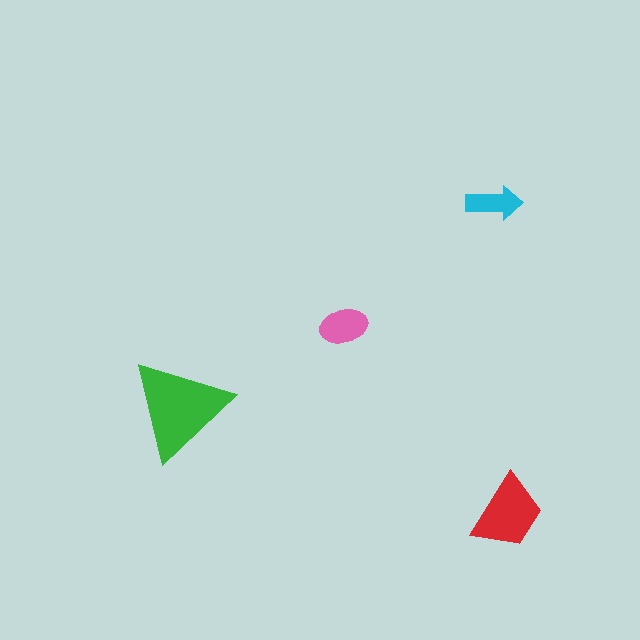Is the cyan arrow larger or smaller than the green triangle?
Smaller.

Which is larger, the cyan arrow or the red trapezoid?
The red trapezoid.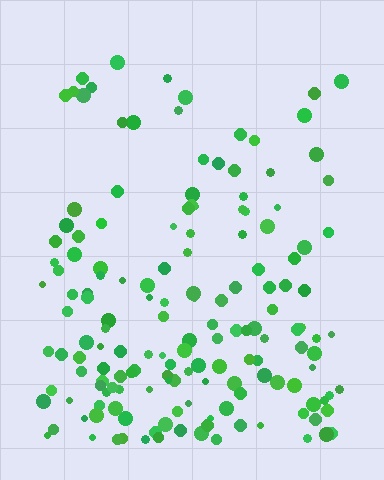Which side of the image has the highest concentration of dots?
The bottom.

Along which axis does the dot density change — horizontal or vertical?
Vertical.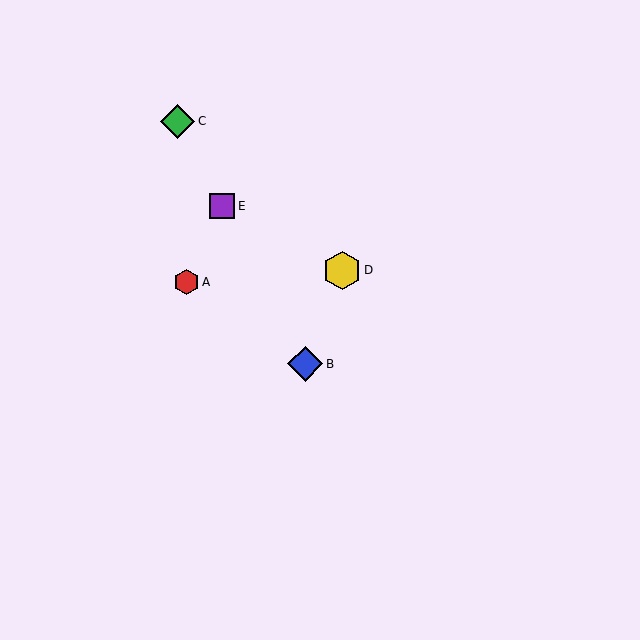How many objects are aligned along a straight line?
3 objects (B, C, E) are aligned along a straight line.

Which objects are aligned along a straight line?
Objects B, C, E are aligned along a straight line.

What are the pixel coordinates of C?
Object C is at (178, 121).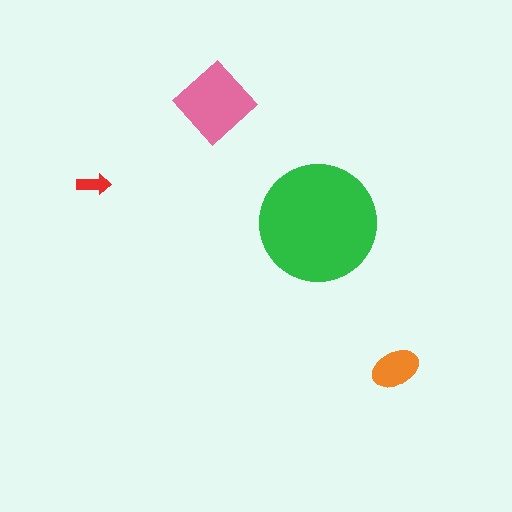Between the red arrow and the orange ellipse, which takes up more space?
The orange ellipse.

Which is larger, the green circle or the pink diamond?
The green circle.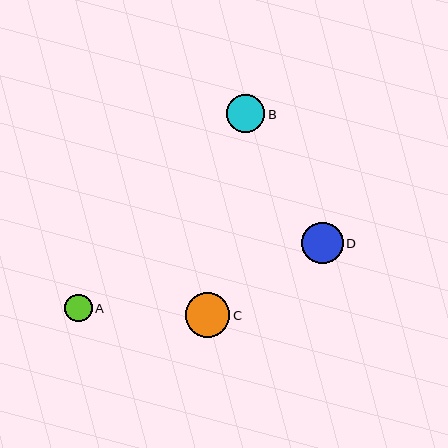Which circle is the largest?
Circle C is the largest with a size of approximately 45 pixels.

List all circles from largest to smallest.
From largest to smallest: C, D, B, A.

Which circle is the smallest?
Circle A is the smallest with a size of approximately 27 pixels.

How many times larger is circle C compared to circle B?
Circle C is approximately 1.2 times the size of circle B.